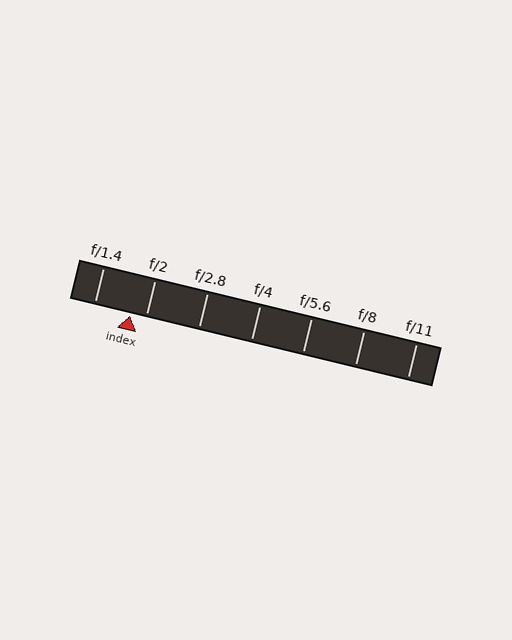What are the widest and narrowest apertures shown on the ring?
The widest aperture shown is f/1.4 and the narrowest is f/11.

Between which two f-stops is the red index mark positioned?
The index mark is between f/1.4 and f/2.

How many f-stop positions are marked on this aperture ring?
There are 7 f-stop positions marked.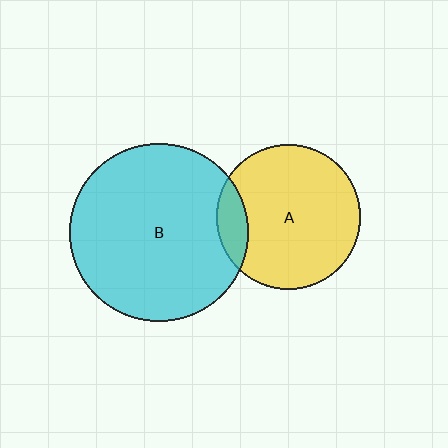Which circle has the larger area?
Circle B (cyan).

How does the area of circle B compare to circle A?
Approximately 1.5 times.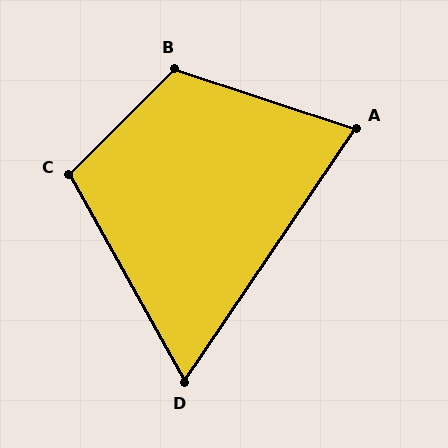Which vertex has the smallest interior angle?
D, at approximately 63 degrees.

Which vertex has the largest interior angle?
B, at approximately 117 degrees.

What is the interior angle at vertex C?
Approximately 106 degrees (obtuse).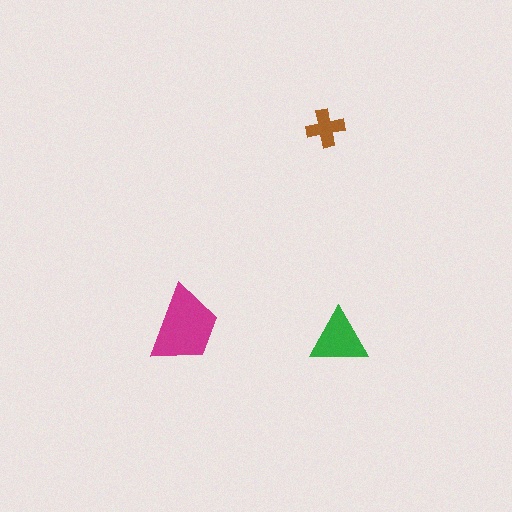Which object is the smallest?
The brown cross.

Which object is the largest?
The magenta trapezoid.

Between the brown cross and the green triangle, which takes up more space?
The green triangle.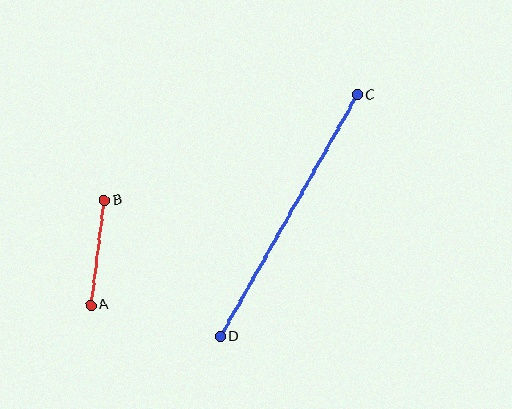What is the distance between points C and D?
The distance is approximately 278 pixels.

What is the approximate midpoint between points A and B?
The midpoint is at approximately (98, 253) pixels.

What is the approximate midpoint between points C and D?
The midpoint is at approximately (289, 216) pixels.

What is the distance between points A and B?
The distance is approximately 105 pixels.